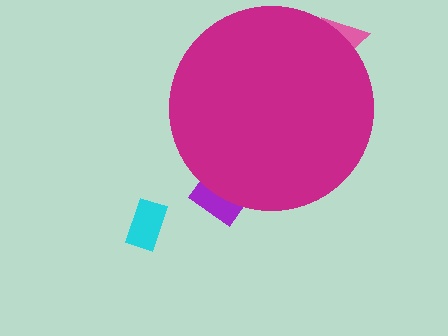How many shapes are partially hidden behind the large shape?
4 shapes are partially hidden.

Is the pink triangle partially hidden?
Yes, the pink triangle is partially hidden behind the magenta circle.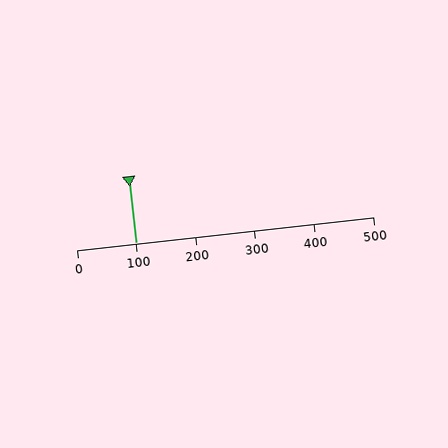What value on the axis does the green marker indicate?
The marker indicates approximately 100.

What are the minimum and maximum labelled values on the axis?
The axis runs from 0 to 500.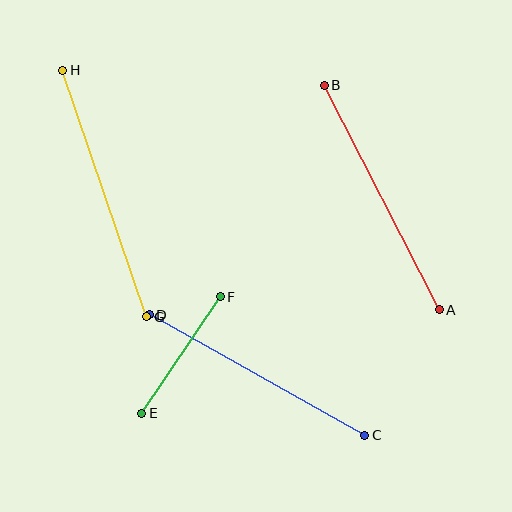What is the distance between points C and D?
The distance is approximately 247 pixels.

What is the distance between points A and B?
The distance is approximately 252 pixels.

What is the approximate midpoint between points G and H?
The midpoint is at approximately (105, 193) pixels.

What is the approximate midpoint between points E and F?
The midpoint is at approximately (181, 355) pixels.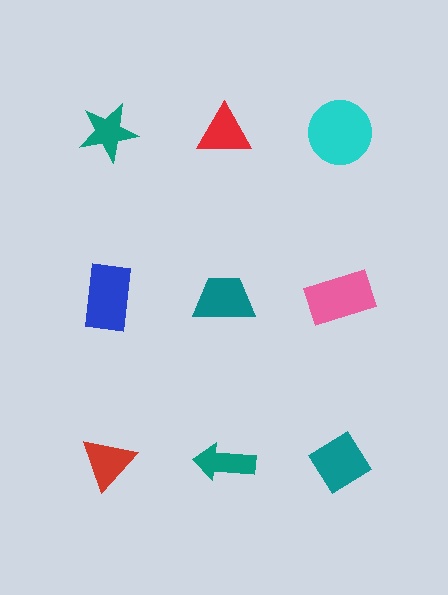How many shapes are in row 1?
3 shapes.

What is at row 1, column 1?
A teal star.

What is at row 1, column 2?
A red triangle.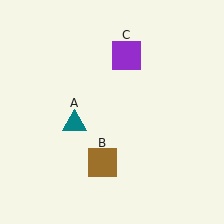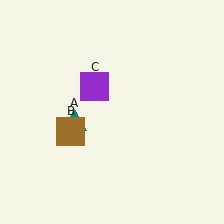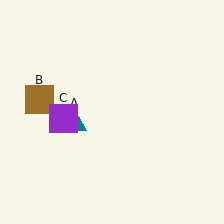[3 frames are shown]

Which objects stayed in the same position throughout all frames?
Teal triangle (object A) remained stationary.